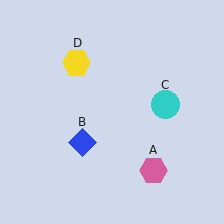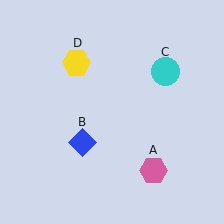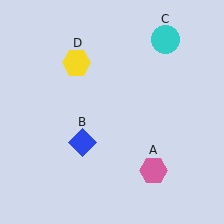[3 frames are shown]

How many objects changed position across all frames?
1 object changed position: cyan circle (object C).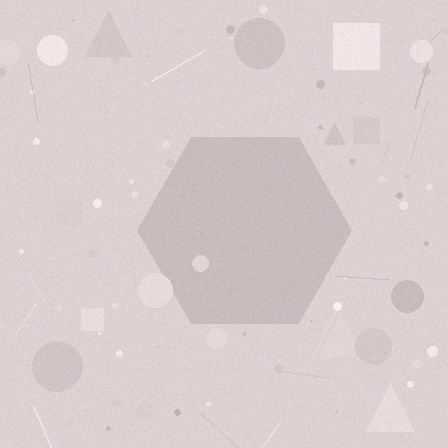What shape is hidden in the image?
A hexagon is hidden in the image.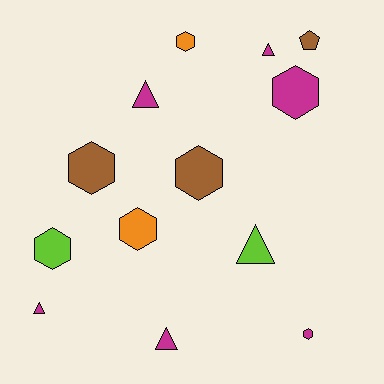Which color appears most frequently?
Magenta, with 6 objects.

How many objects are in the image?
There are 13 objects.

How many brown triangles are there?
There are no brown triangles.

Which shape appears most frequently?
Hexagon, with 7 objects.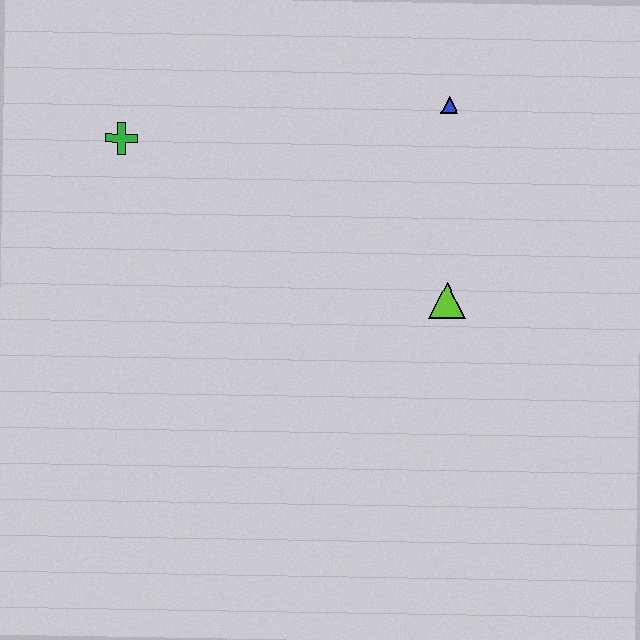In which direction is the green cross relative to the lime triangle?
The green cross is to the left of the lime triangle.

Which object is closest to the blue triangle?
The lime triangle is closest to the blue triangle.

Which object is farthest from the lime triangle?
The green cross is farthest from the lime triangle.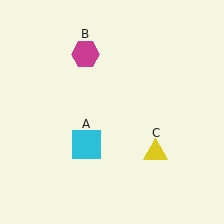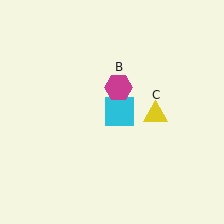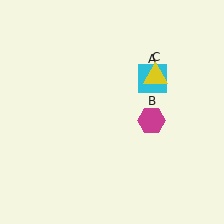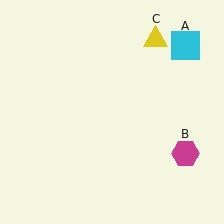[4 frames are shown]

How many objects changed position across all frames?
3 objects changed position: cyan square (object A), magenta hexagon (object B), yellow triangle (object C).